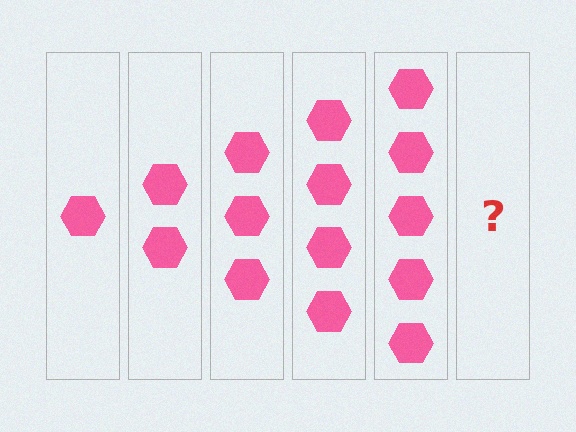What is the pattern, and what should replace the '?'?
The pattern is that each step adds one more hexagon. The '?' should be 6 hexagons.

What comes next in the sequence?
The next element should be 6 hexagons.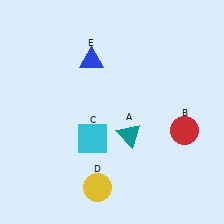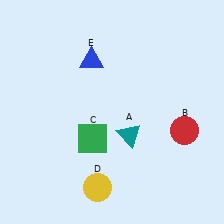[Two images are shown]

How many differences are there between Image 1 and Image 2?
There is 1 difference between the two images.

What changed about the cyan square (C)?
In Image 1, C is cyan. In Image 2, it changed to green.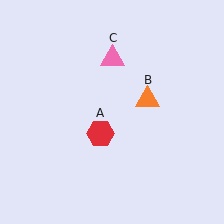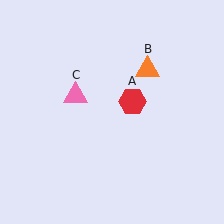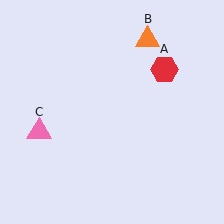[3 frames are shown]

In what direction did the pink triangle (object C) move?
The pink triangle (object C) moved down and to the left.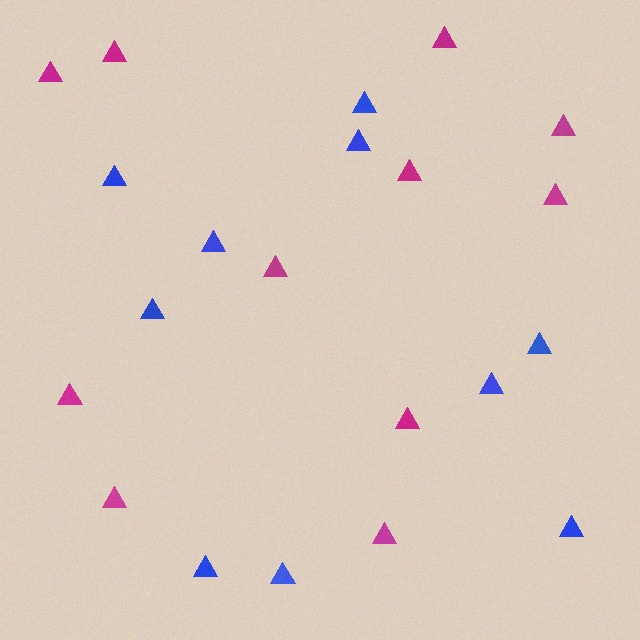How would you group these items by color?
There are 2 groups: one group of blue triangles (10) and one group of magenta triangles (11).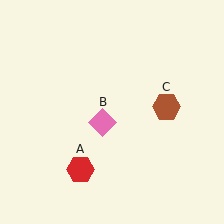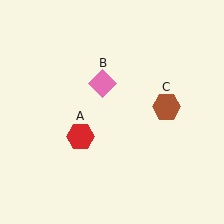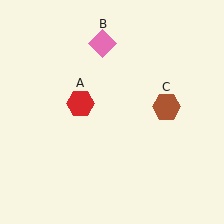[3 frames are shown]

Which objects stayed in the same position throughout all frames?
Brown hexagon (object C) remained stationary.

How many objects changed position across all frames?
2 objects changed position: red hexagon (object A), pink diamond (object B).